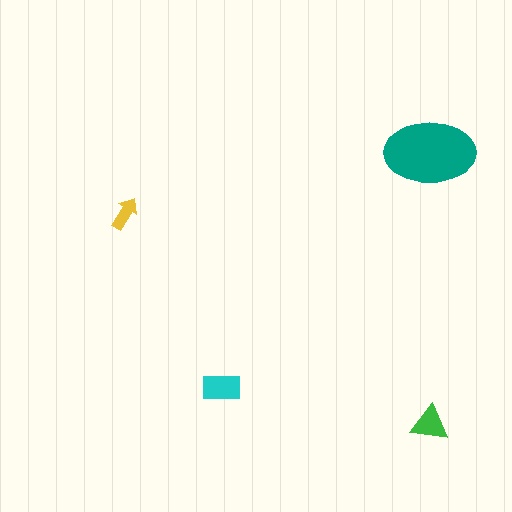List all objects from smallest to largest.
The yellow arrow, the green triangle, the cyan rectangle, the teal ellipse.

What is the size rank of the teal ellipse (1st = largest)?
1st.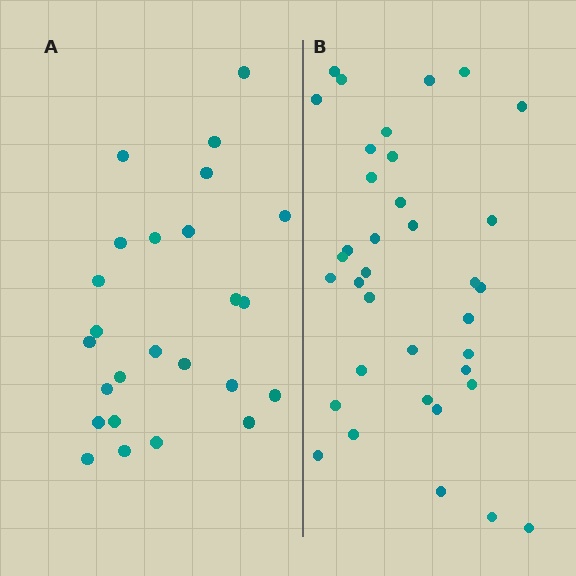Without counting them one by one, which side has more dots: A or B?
Region B (the right region) has more dots.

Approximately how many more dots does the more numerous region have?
Region B has roughly 12 or so more dots than region A.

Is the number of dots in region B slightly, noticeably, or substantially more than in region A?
Region B has noticeably more, but not dramatically so. The ratio is roughly 1.4 to 1.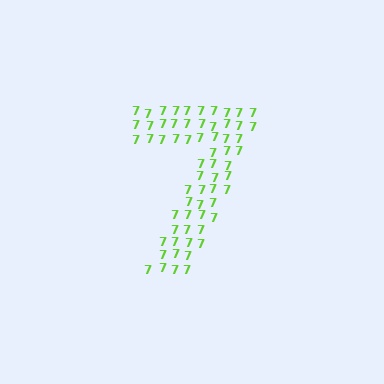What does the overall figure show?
The overall figure shows the digit 7.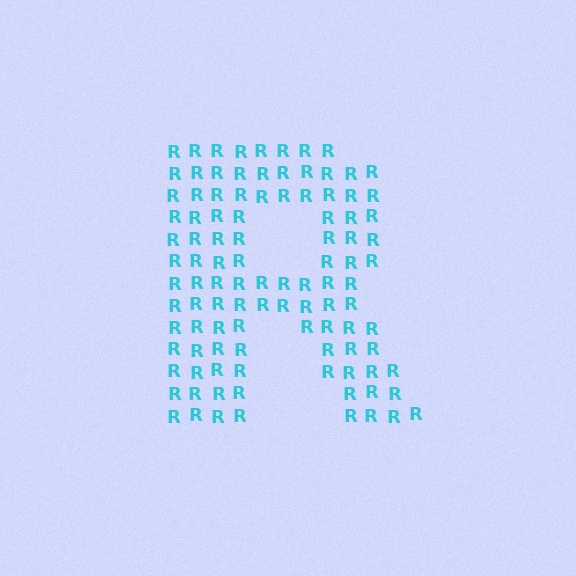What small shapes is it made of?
It is made of small letter R's.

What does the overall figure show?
The overall figure shows the letter R.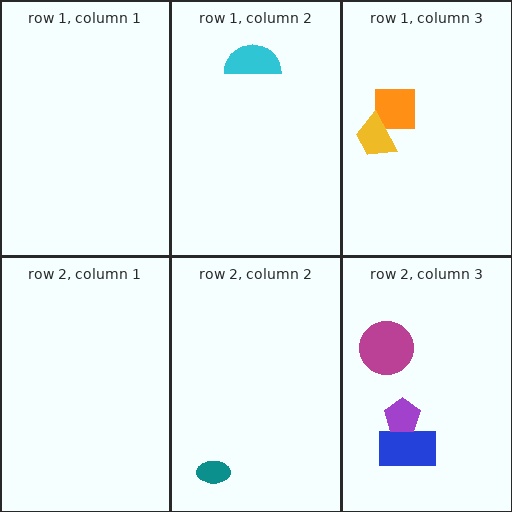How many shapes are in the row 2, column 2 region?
1.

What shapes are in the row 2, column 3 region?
The blue rectangle, the magenta circle, the purple pentagon.